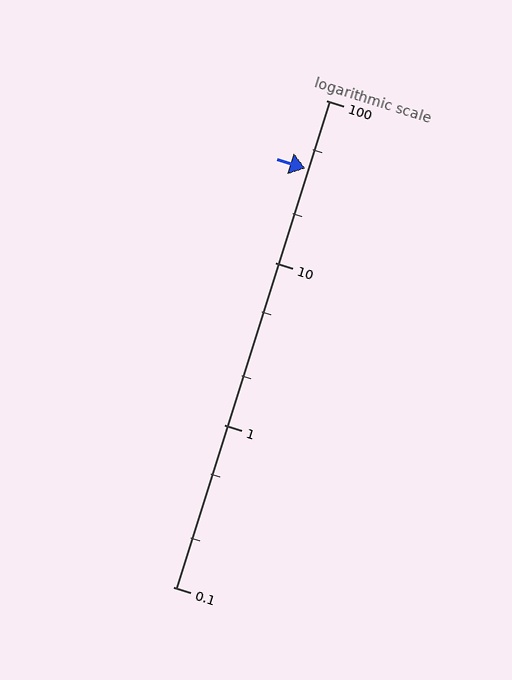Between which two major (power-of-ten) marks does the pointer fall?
The pointer is between 10 and 100.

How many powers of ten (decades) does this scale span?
The scale spans 3 decades, from 0.1 to 100.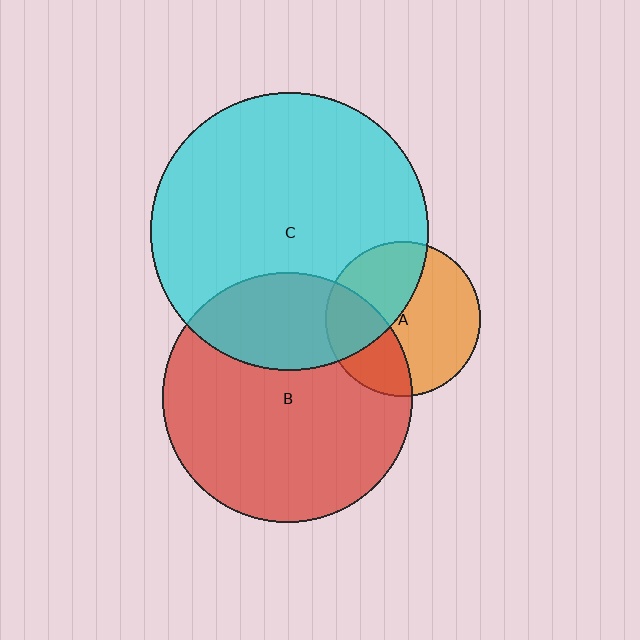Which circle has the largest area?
Circle C (cyan).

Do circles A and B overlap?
Yes.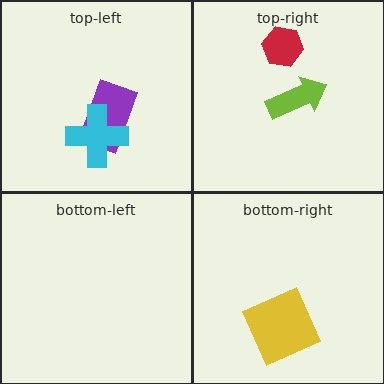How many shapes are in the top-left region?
2.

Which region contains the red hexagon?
The top-right region.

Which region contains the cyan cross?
The top-left region.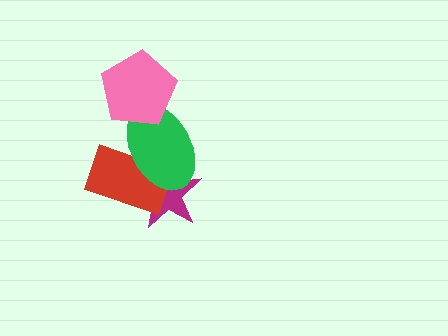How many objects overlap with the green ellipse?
3 objects overlap with the green ellipse.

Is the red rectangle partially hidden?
Yes, it is partially covered by another shape.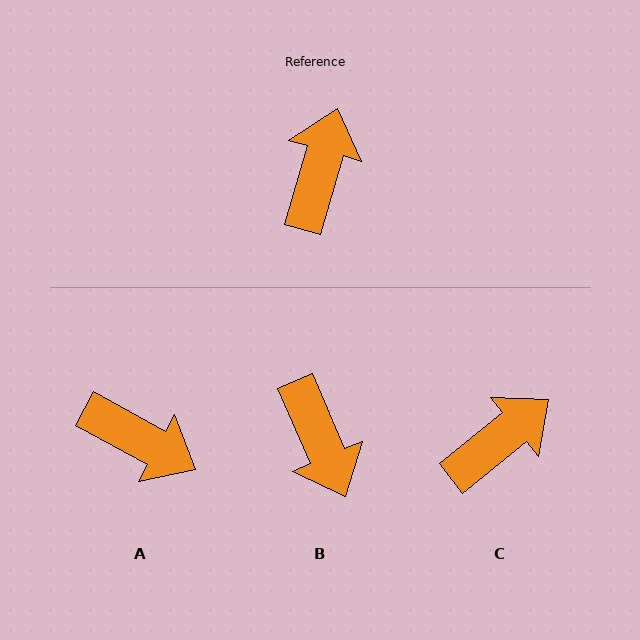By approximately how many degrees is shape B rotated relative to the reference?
Approximately 140 degrees clockwise.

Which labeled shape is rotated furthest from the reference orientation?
B, about 140 degrees away.